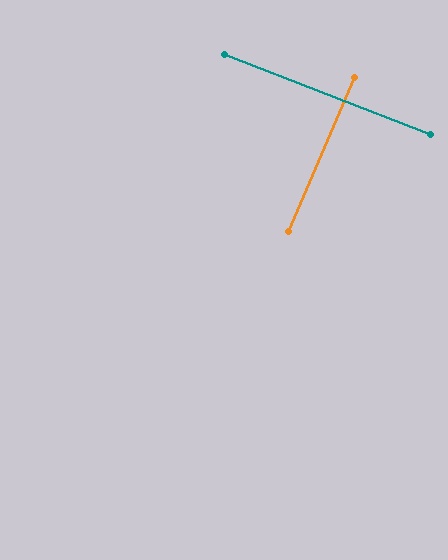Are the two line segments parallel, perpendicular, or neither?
Perpendicular — they meet at approximately 88°.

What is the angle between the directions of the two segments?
Approximately 88 degrees.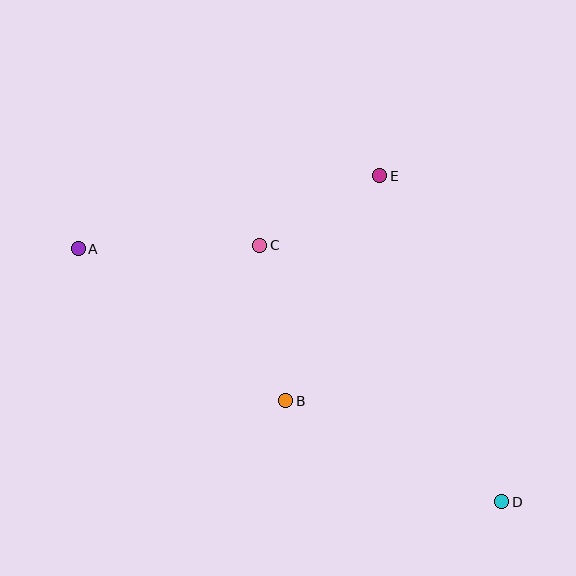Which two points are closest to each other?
Points C and E are closest to each other.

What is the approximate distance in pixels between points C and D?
The distance between C and D is approximately 353 pixels.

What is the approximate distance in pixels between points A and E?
The distance between A and E is approximately 310 pixels.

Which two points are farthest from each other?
Points A and D are farthest from each other.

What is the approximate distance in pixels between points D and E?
The distance between D and E is approximately 348 pixels.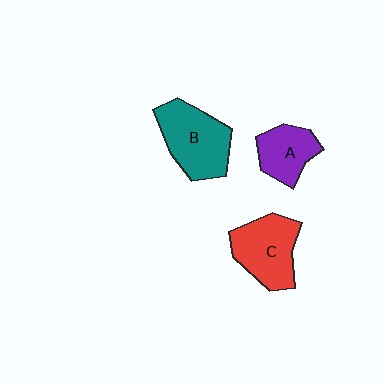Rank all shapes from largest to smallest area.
From largest to smallest: B (teal), C (red), A (purple).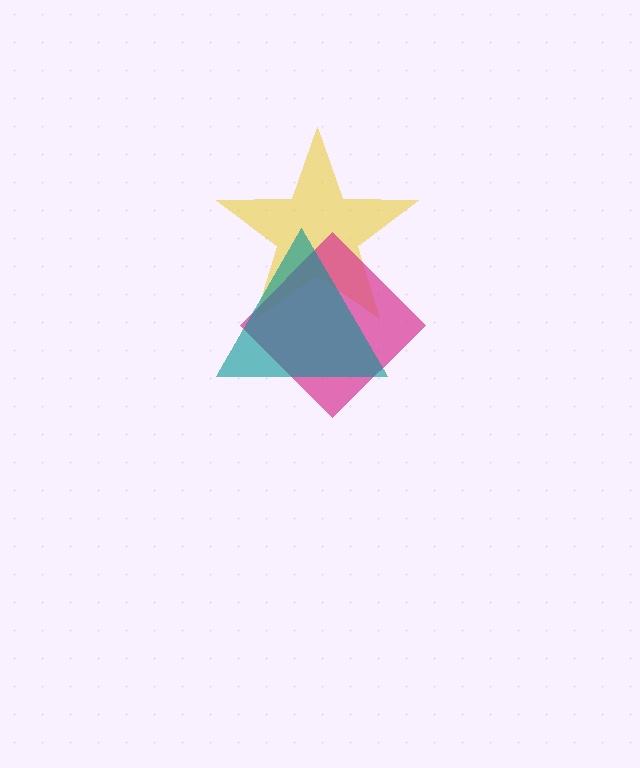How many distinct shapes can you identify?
There are 3 distinct shapes: a yellow star, a magenta diamond, a teal triangle.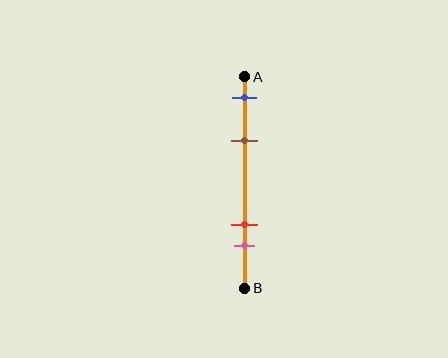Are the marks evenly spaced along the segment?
No, the marks are not evenly spaced.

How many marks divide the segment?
There are 4 marks dividing the segment.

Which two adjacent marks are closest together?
The red and pink marks are the closest adjacent pair.